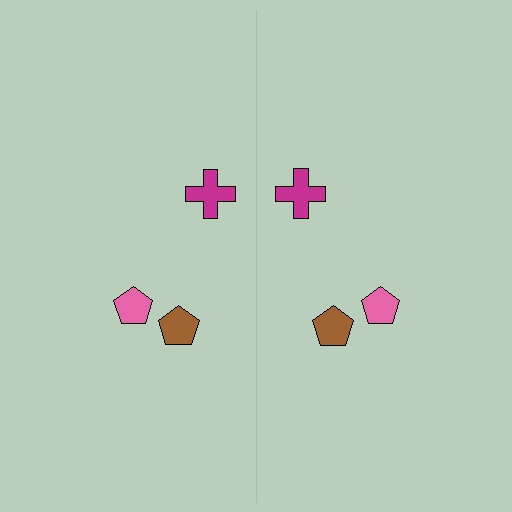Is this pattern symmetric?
Yes, this pattern has bilateral (reflection) symmetry.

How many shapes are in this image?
There are 6 shapes in this image.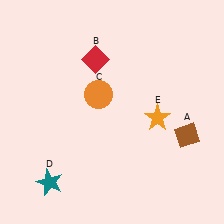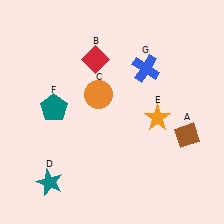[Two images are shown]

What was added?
A teal pentagon (F), a blue cross (G) were added in Image 2.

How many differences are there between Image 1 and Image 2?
There are 2 differences between the two images.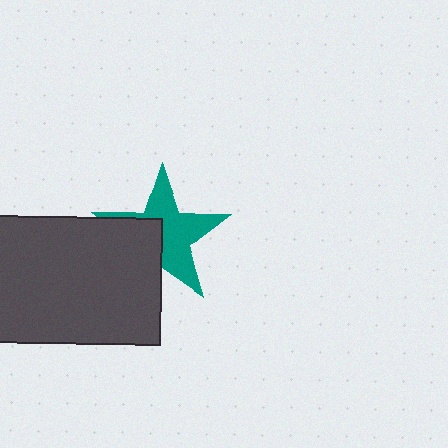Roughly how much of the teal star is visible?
About half of it is visible (roughly 61%).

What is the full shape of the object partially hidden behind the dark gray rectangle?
The partially hidden object is a teal star.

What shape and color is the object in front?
The object in front is a dark gray rectangle.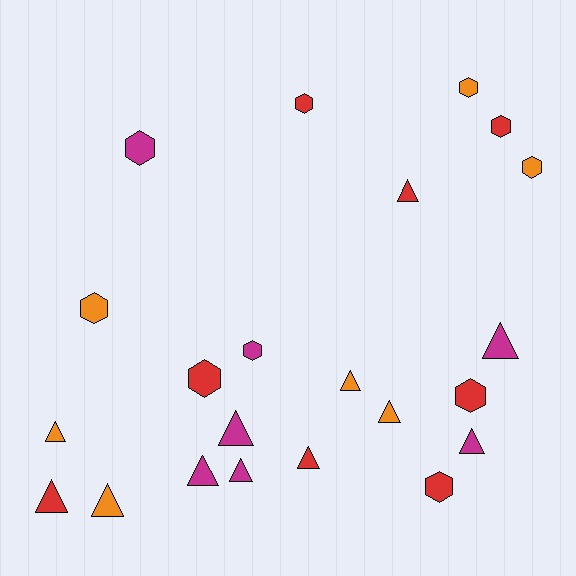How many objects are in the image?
There are 22 objects.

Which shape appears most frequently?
Triangle, with 12 objects.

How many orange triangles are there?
There are 4 orange triangles.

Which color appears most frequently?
Red, with 8 objects.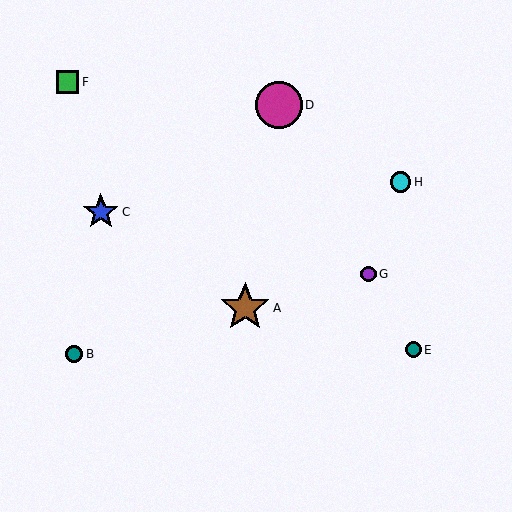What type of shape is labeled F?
Shape F is a green square.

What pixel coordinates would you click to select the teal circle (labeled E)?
Click at (413, 350) to select the teal circle E.